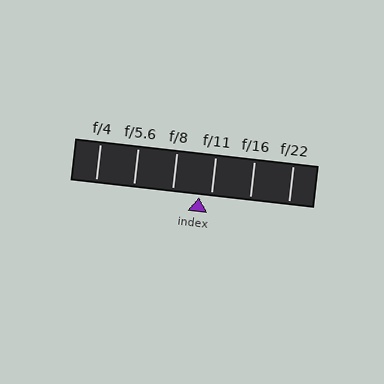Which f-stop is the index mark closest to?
The index mark is closest to f/11.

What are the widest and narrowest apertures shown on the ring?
The widest aperture shown is f/4 and the narrowest is f/22.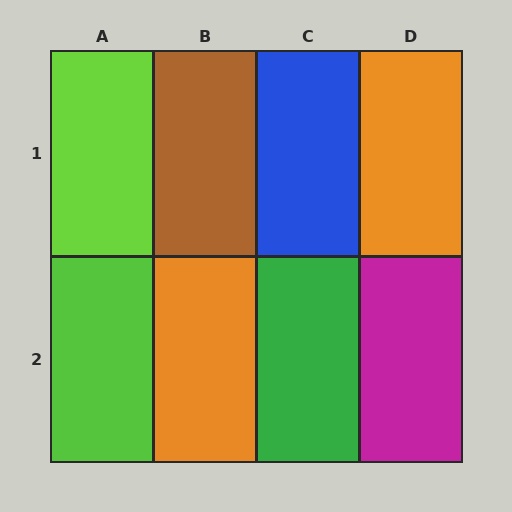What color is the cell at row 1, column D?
Orange.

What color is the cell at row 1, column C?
Blue.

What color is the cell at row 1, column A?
Lime.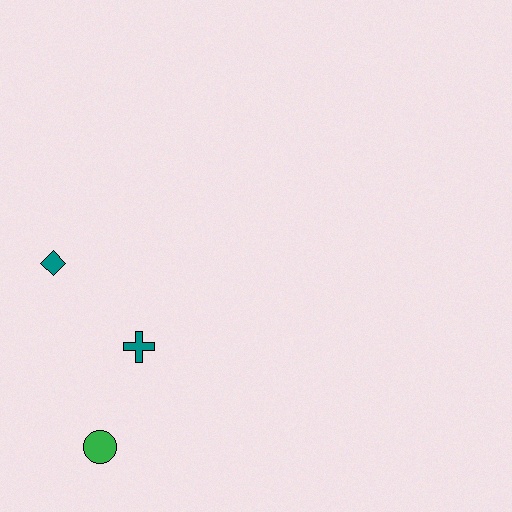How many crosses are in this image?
There is 1 cross.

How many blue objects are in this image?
There are no blue objects.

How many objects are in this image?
There are 3 objects.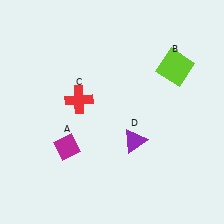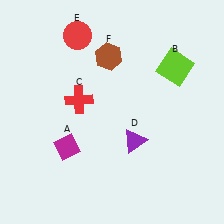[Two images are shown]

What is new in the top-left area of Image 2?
A red circle (E) was added in the top-left area of Image 2.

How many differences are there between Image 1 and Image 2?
There are 2 differences between the two images.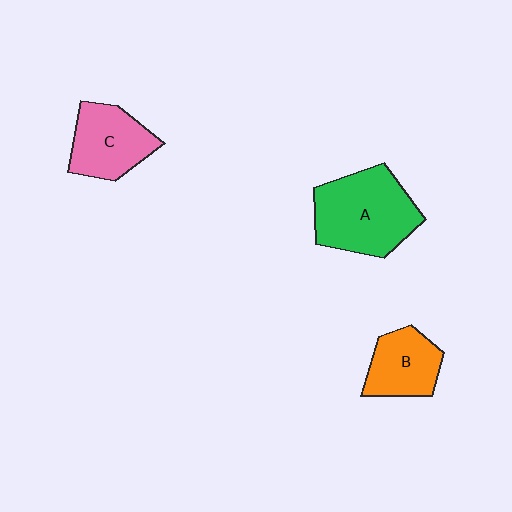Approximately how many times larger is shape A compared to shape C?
Approximately 1.5 times.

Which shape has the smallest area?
Shape B (orange).